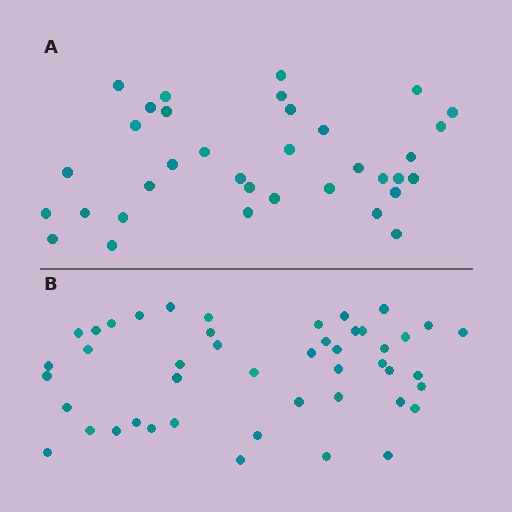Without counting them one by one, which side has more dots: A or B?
Region B (the bottom region) has more dots.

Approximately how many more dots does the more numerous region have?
Region B has roughly 12 or so more dots than region A.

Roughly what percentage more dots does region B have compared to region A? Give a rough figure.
About 30% more.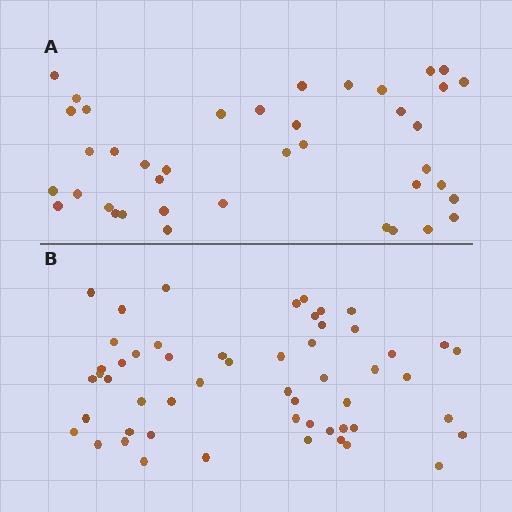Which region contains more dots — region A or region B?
Region B (the bottom region) has more dots.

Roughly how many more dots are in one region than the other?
Region B has approximately 15 more dots than region A.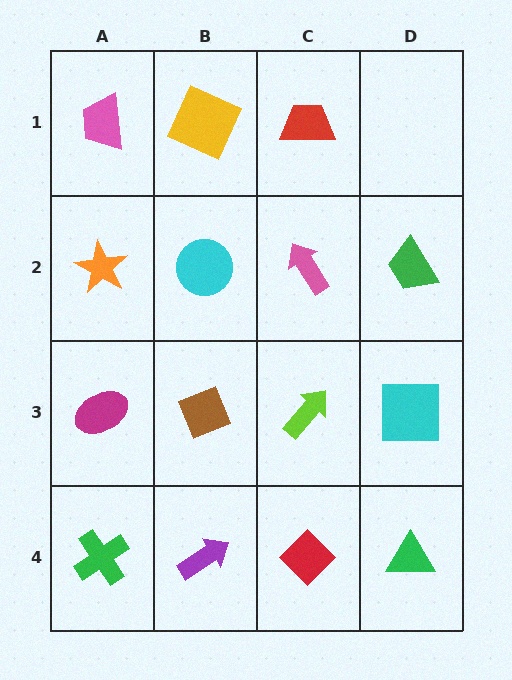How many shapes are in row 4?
4 shapes.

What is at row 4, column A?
A green cross.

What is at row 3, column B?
A brown diamond.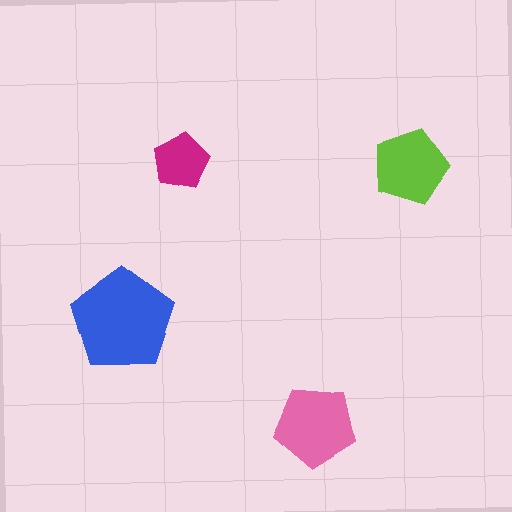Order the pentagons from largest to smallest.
the blue one, the pink one, the lime one, the magenta one.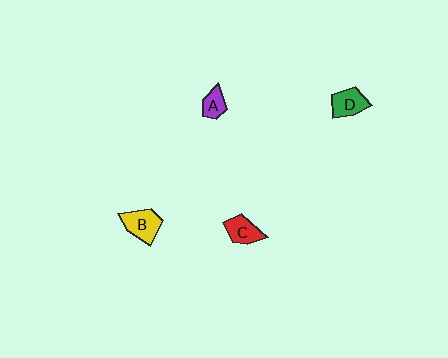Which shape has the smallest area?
Shape A (purple).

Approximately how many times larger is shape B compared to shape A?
Approximately 1.7 times.